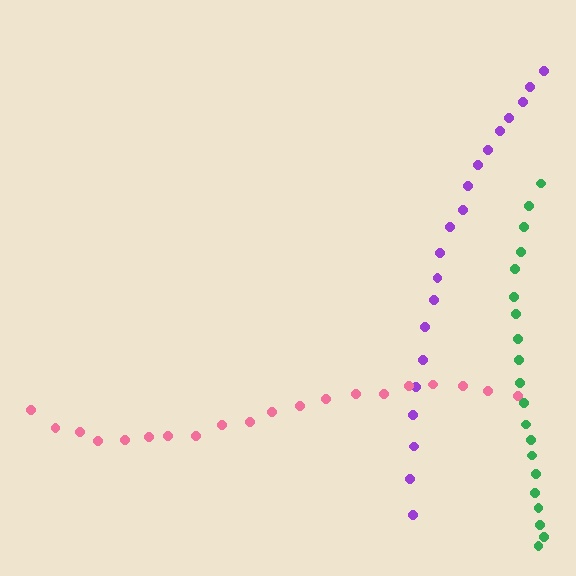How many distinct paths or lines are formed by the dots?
There are 3 distinct paths.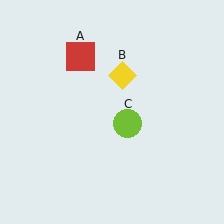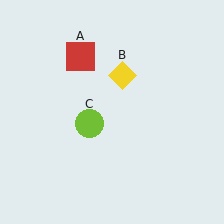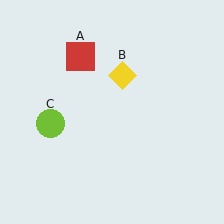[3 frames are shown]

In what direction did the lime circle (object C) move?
The lime circle (object C) moved left.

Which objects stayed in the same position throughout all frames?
Red square (object A) and yellow diamond (object B) remained stationary.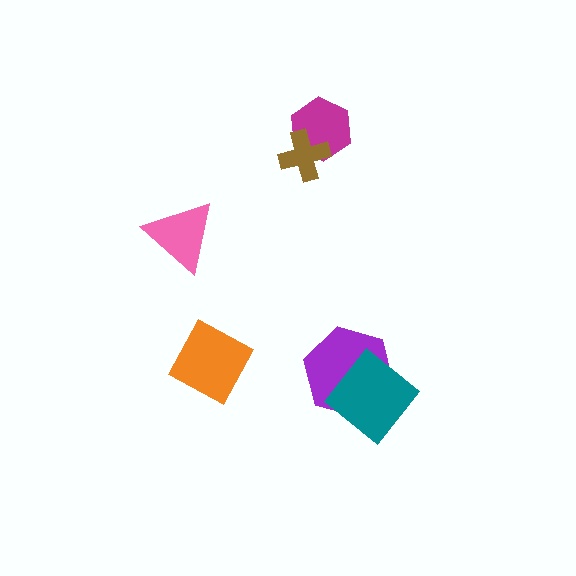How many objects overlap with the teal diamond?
1 object overlaps with the teal diamond.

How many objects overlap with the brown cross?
1 object overlaps with the brown cross.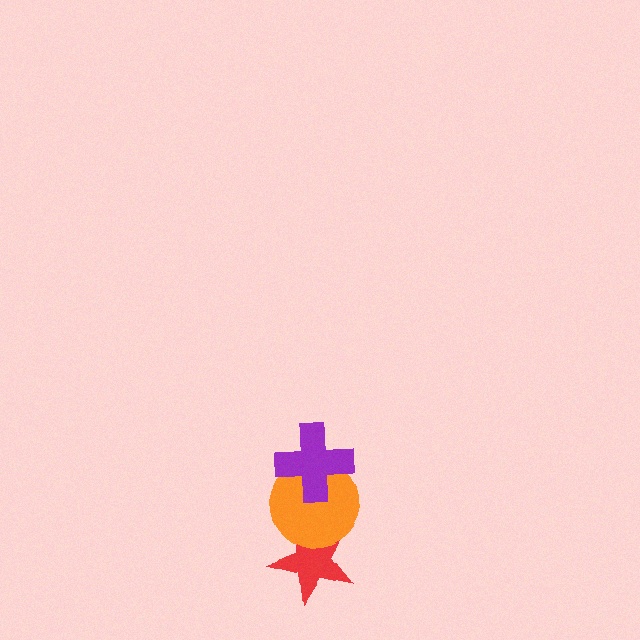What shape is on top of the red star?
The orange circle is on top of the red star.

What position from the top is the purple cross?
The purple cross is 1st from the top.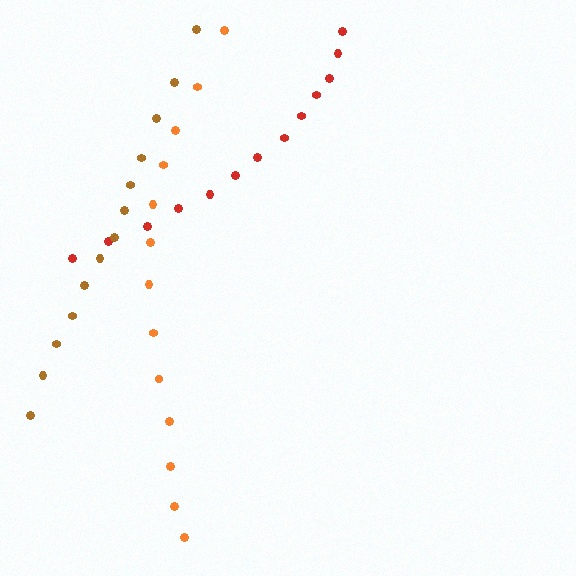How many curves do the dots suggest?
There are 3 distinct paths.